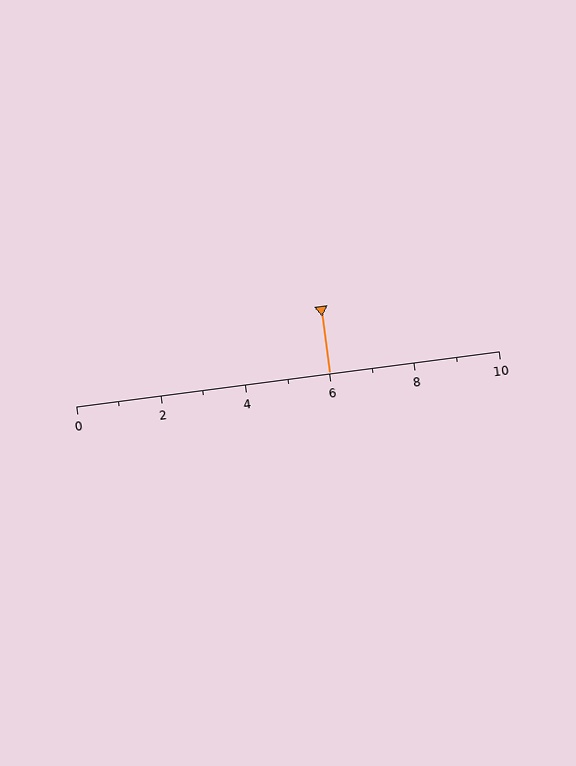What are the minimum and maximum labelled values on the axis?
The axis runs from 0 to 10.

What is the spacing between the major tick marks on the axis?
The major ticks are spaced 2 apart.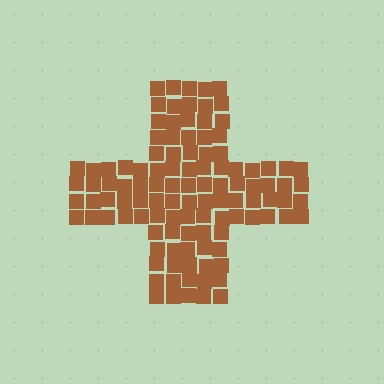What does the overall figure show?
The overall figure shows a cross.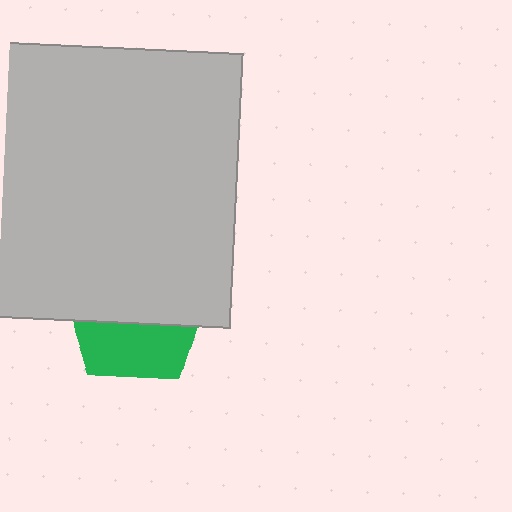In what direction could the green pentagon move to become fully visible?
The green pentagon could move down. That would shift it out from behind the light gray square entirely.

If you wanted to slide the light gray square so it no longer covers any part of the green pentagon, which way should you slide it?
Slide it up — that is the most direct way to separate the two shapes.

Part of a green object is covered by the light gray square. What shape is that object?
It is a pentagon.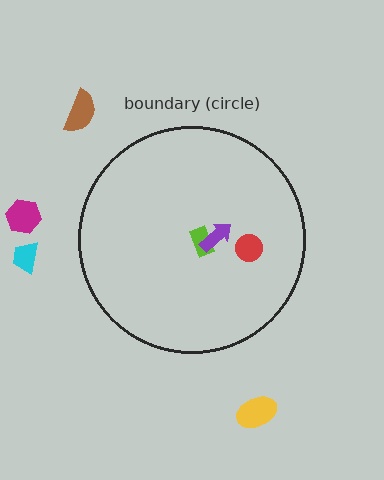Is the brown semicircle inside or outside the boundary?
Outside.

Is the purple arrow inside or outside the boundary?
Inside.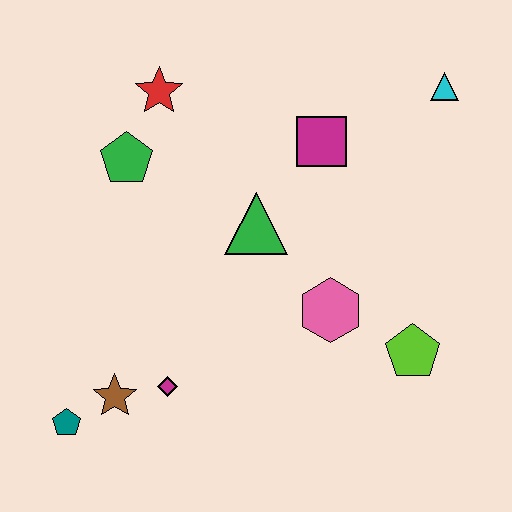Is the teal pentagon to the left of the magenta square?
Yes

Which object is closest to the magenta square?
The green triangle is closest to the magenta square.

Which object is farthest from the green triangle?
The teal pentagon is farthest from the green triangle.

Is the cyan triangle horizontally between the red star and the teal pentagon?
No